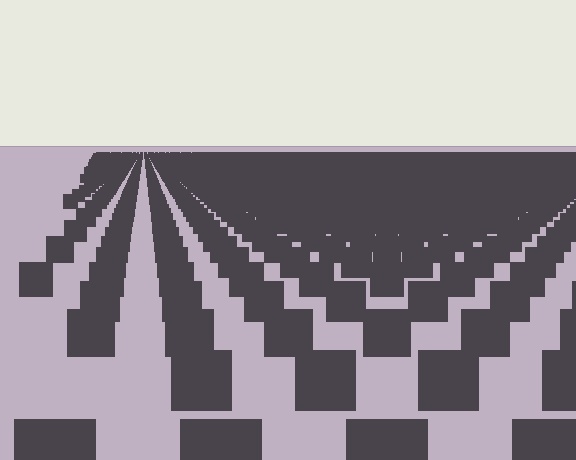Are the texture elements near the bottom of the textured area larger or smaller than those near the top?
Larger. Near the bottom, elements are closer to the viewer and appear at a bigger on-screen size.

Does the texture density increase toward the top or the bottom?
Density increases toward the top.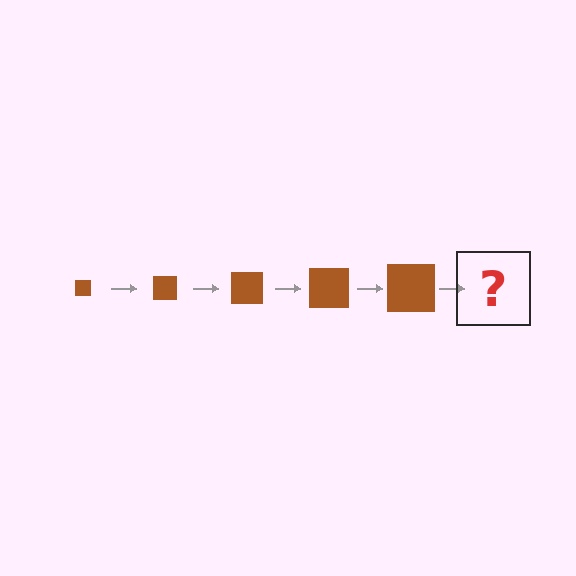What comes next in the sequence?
The next element should be a brown square, larger than the previous one.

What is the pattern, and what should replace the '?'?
The pattern is that the square gets progressively larger each step. The '?' should be a brown square, larger than the previous one.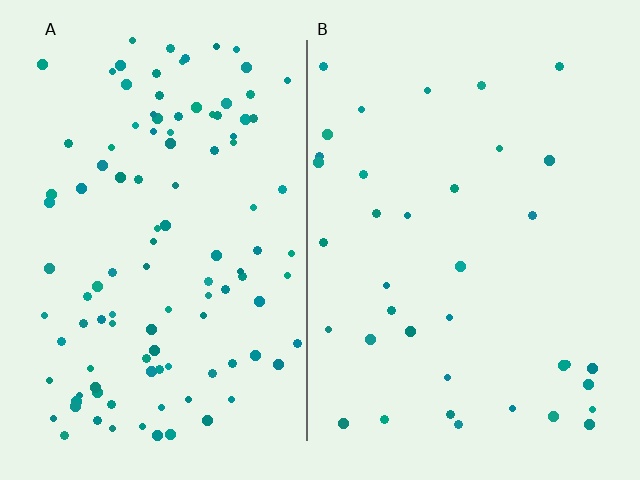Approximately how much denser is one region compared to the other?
Approximately 2.9× — region A over region B.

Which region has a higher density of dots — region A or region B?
A (the left).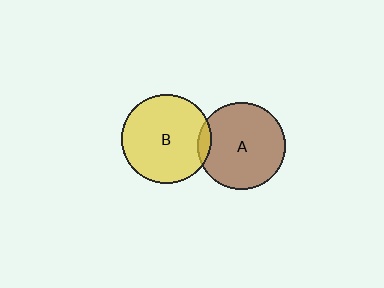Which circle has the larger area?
Circle B (yellow).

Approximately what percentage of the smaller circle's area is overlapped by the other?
Approximately 5%.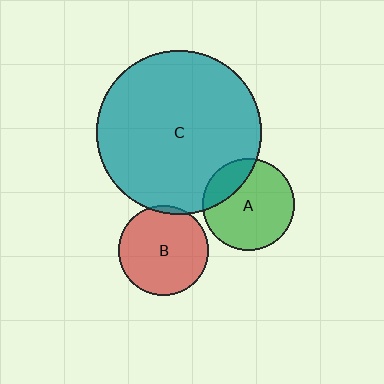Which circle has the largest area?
Circle C (teal).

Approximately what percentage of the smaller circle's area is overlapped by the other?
Approximately 5%.